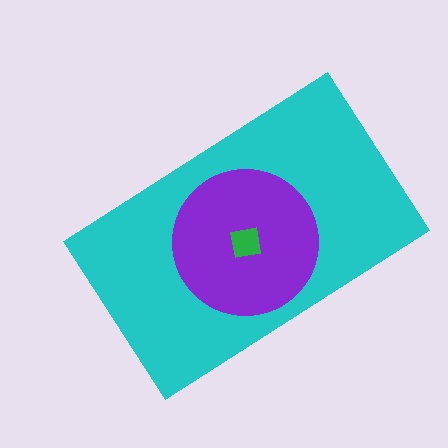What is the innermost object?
The green square.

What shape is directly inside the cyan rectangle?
The purple circle.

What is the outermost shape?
The cyan rectangle.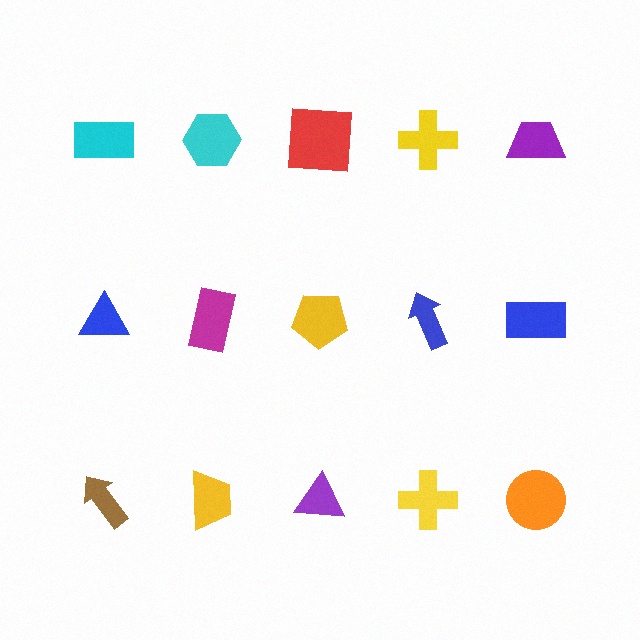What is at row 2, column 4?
A blue arrow.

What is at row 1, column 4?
A yellow cross.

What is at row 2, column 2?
A magenta rectangle.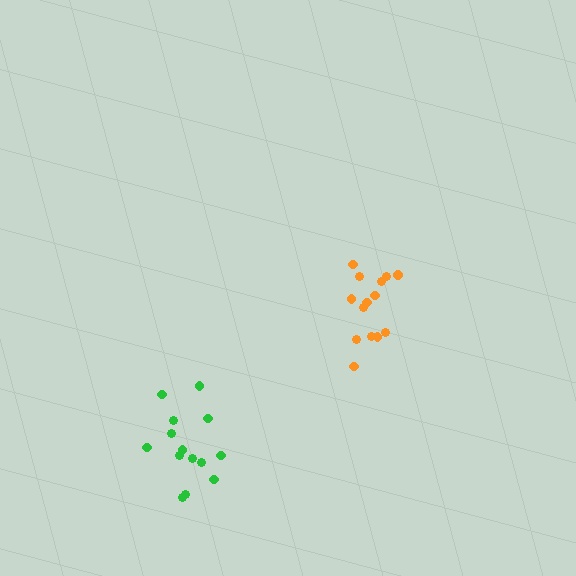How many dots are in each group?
Group 1: 14 dots, Group 2: 14 dots (28 total).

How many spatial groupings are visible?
There are 2 spatial groupings.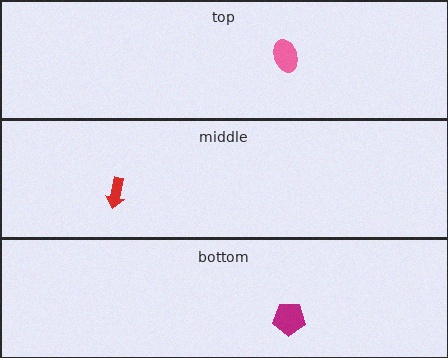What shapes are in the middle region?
The red arrow.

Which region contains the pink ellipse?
The top region.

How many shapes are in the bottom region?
1.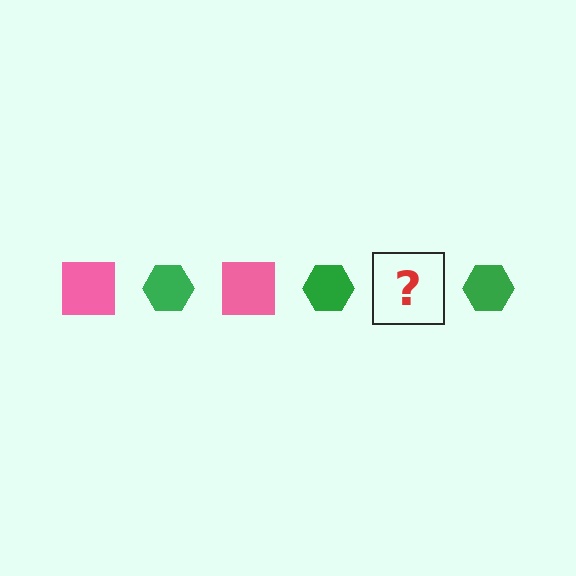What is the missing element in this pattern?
The missing element is a pink square.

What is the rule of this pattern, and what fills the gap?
The rule is that the pattern alternates between pink square and green hexagon. The gap should be filled with a pink square.